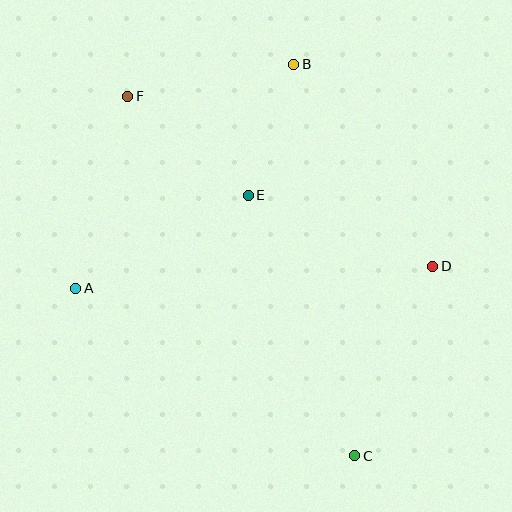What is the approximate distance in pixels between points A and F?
The distance between A and F is approximately 199 pixels.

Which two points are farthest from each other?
Points C and F are farthest from each other.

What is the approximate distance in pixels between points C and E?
The distance between C and E is approximately 282 pixels.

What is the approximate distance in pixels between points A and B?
The distance between A and B is approximately 312 pixels.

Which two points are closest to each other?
Points B and E are closest to each other.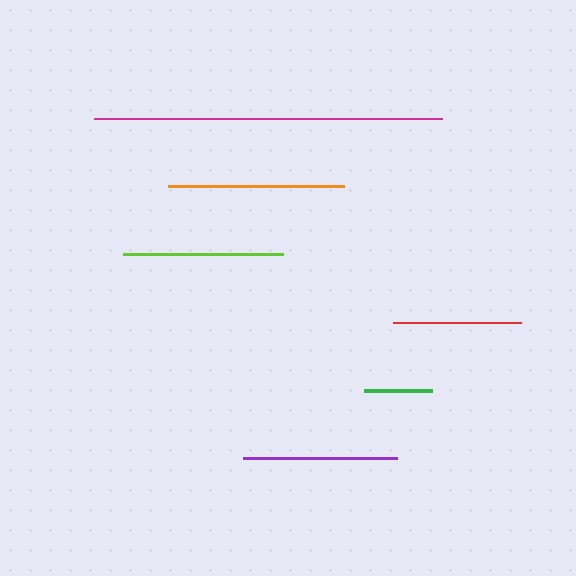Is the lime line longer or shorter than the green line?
The lime line is longer than the green line.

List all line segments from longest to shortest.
From longest to shortest: magenta, orange, lime, purple, red, green.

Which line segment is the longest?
The magenta line is the longest at approximately 349 pixels.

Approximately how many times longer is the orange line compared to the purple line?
The orange line is approximately 1.1 times the length of the purple line.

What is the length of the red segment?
The red segment is approximately 127 pixels long.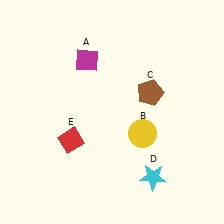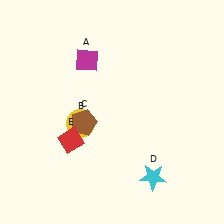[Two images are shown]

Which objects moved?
The objects that moved are: the yellow circle (B), the brown pentagon (C).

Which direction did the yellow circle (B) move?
The yellow circle (B) moved left.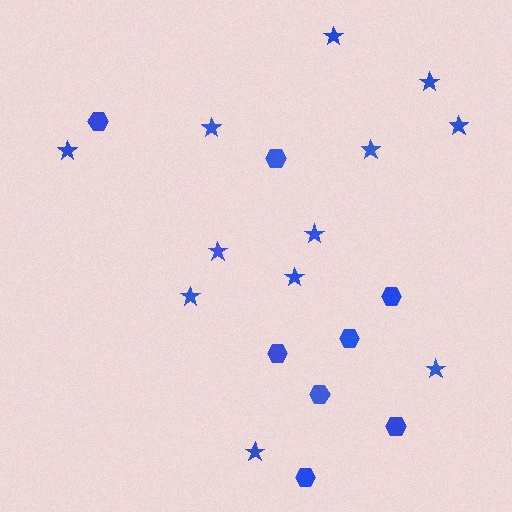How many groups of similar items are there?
There are 2 groups: one group of hexagons (8) and one group of stars (12).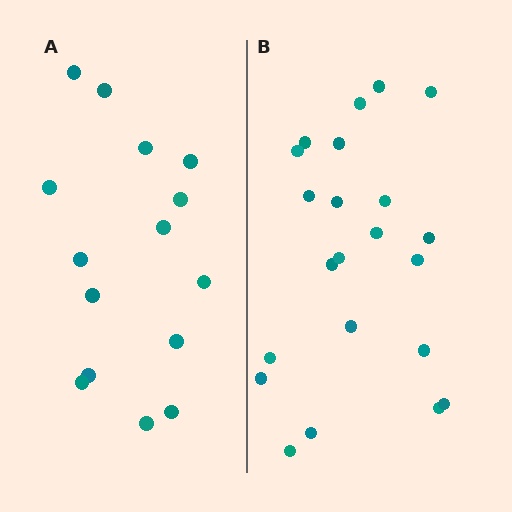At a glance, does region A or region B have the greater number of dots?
Region B (the right region) has more dots.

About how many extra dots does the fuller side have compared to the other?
Region B has roughly 8 or so more dots than region A.